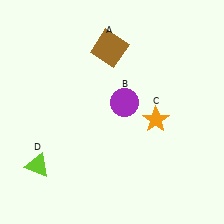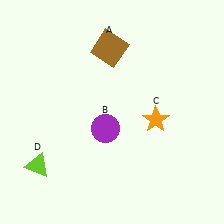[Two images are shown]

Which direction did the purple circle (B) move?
The purple circle (B) moved down.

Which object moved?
The purple circle (B) moved down.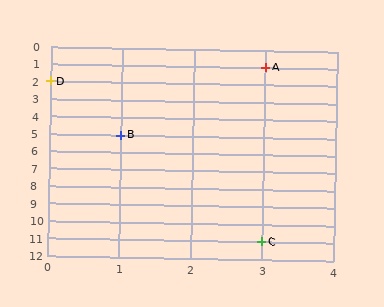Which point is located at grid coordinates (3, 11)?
Point C is at (3, 11).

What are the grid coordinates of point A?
Point A is at grid coordinates (3, 1).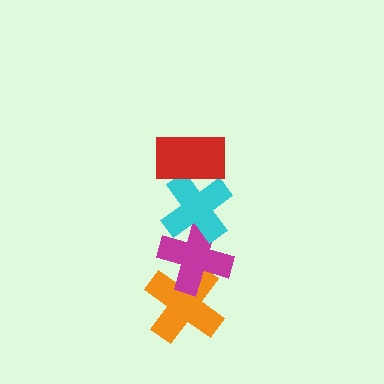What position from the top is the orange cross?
The orange cross is 4th from the top.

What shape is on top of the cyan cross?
The red rectangle is on top of the cyan cross.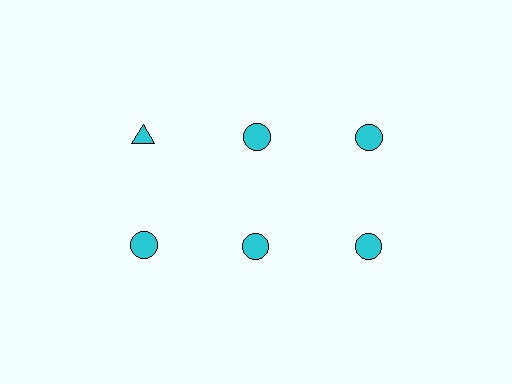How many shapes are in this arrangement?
There are 6 shapes arranged in a grid pattern.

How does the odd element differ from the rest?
It has a different shape: triangle instead of circle.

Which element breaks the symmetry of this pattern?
The cyan triangle in the top row, leftmost column breaks the symmetry. All other shapes are cyan circles.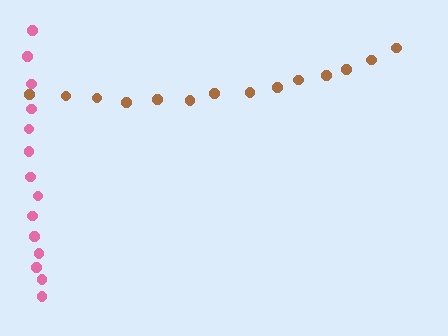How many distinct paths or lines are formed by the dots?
There are 2 distinct paths.